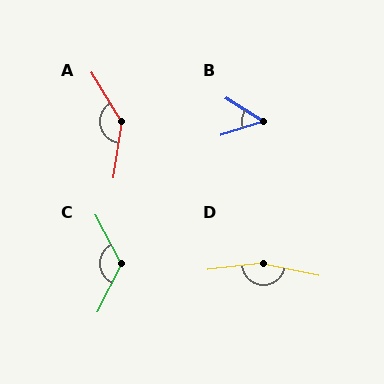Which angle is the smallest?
B, at approximately 50 degrees.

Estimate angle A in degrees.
Approximately 140 degrees.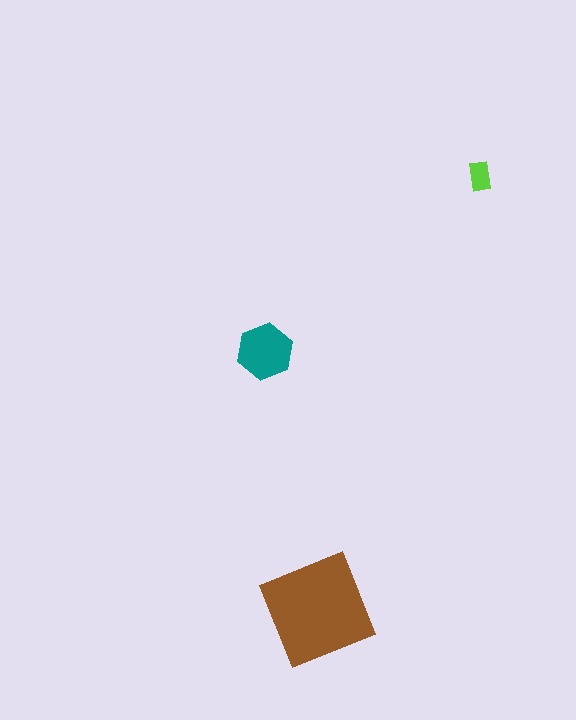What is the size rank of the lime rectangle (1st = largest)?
3rd.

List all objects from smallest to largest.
The lime rectangle, the teal hexagon, the brown diamond.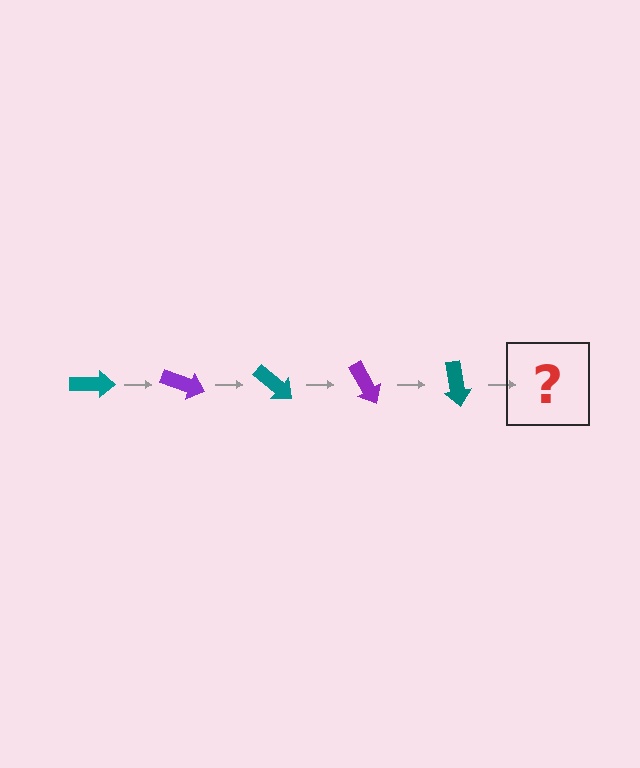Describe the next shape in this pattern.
It should be a purple arrow, rotated 100 degrees from the start.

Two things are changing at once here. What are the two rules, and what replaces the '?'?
The two rules are that it rotates 20 degrees each step and the color cycles through teal and purple. The '?' should be a purple arrow, rotated 100 degrees from the start.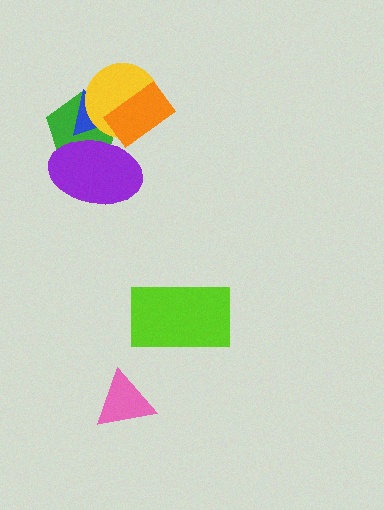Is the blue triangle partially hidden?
Yes, it is partially covered by another shape.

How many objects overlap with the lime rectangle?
0 objects overlap with the lime rectangle.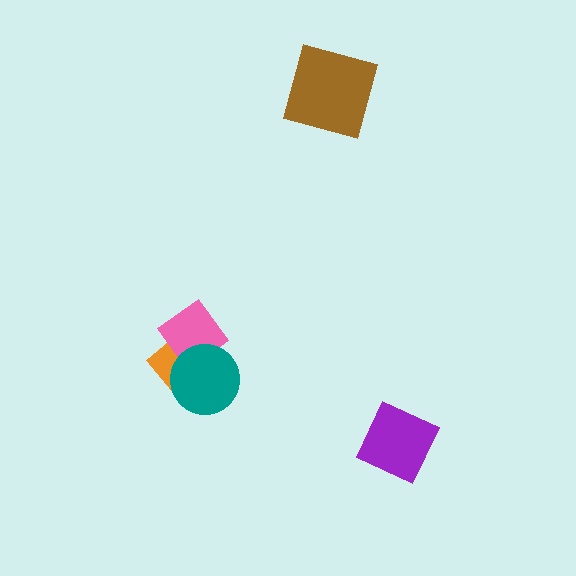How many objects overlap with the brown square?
0 objects overlap with the brown square.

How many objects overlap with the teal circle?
2 objects overlap with the teal circle.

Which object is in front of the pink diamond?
The teal circle is in front of the pink diamond.